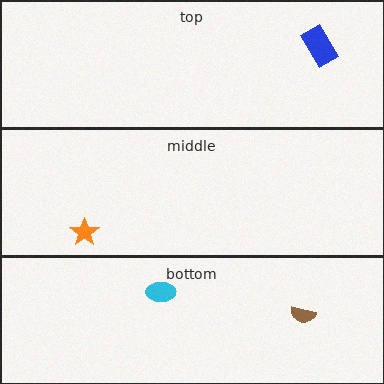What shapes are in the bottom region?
The cyan ellipse, the brown semicircle.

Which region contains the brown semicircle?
The bottom region.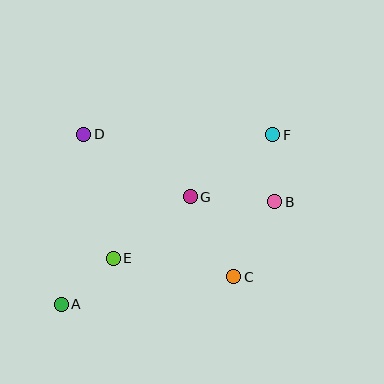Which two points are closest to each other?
Points B and F are closest to each other.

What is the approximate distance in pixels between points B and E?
The distance between B and E is approximately 171 pixels.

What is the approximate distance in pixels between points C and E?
The distance between C and E is approximately 122 pixels.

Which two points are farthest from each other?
Points A and F are farthest from each other.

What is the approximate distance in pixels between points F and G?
The distance between F and G is approximately 103 pixels.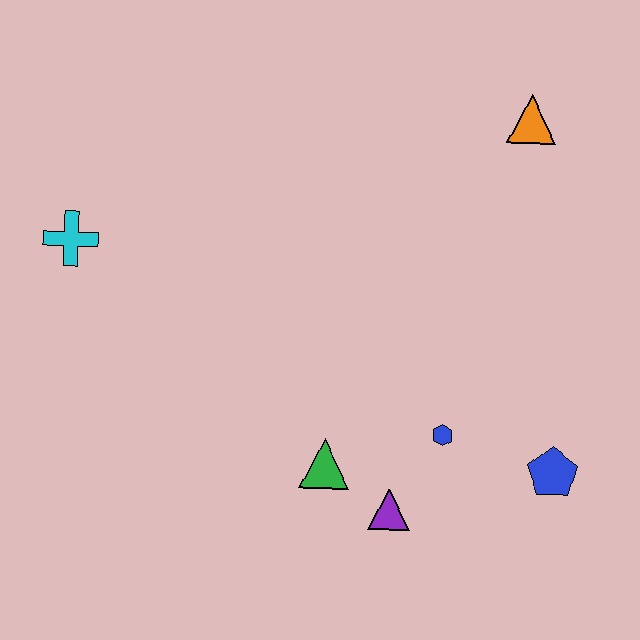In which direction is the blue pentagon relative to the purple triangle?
The blue pentagon is to the right of the purple triangle.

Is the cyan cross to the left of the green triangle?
Yes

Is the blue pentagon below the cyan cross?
Yes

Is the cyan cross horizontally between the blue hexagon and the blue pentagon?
No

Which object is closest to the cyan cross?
The green triangle is closest to the cyan cross.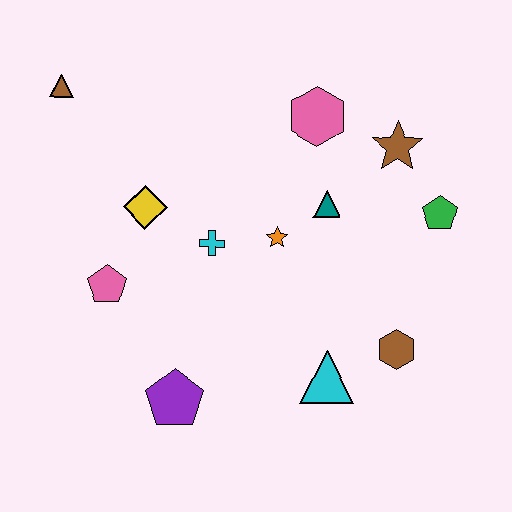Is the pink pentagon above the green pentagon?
No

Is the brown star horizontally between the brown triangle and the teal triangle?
No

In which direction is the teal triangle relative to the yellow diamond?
The teal triangle is to the right of the yellow diamond.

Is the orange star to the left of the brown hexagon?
Yes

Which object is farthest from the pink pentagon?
The green pentagon is farthest from the pink pentagon.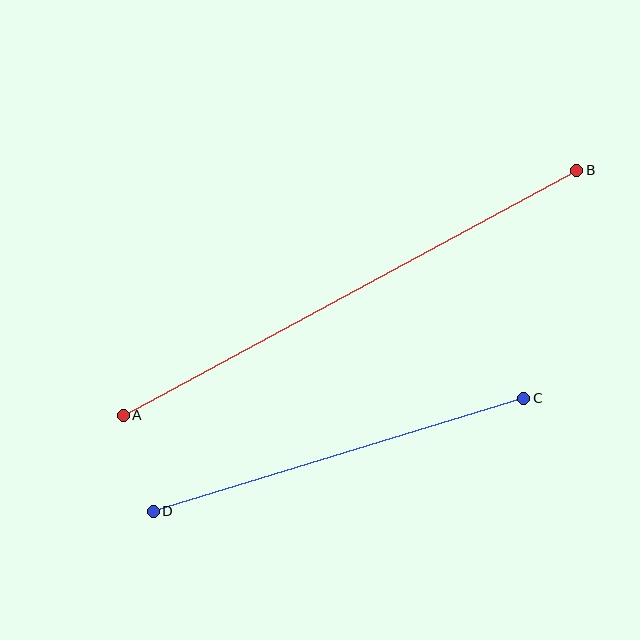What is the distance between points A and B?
The distance is approximately 516 pixels.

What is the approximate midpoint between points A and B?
The midpoint is at approximately (350, 293) pixels.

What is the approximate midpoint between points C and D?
The midpoint is at approximately (339, 455) pixels.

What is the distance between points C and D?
The distance is approximately 387 pixels.